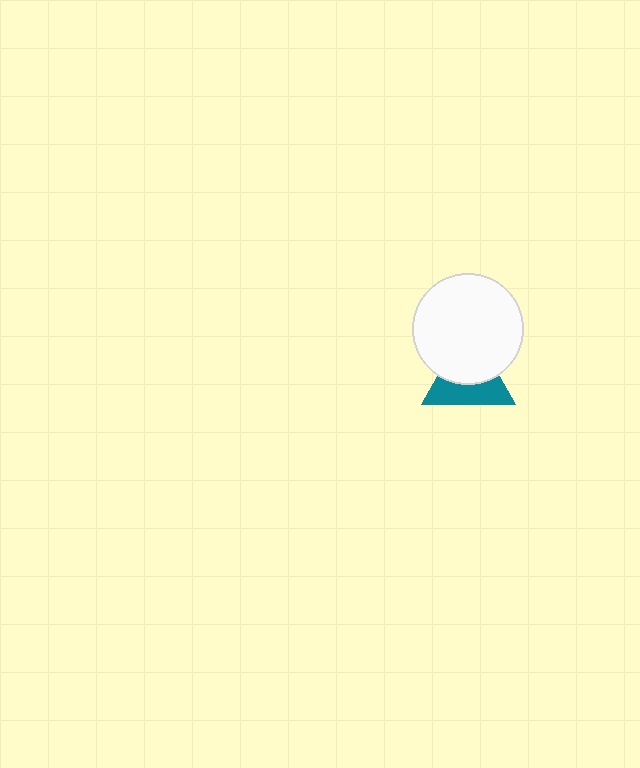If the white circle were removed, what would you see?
You would see the complete teal triangle.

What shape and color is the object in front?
The object in front is a white circle.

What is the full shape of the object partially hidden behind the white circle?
The partially hidden object is a teal triangle.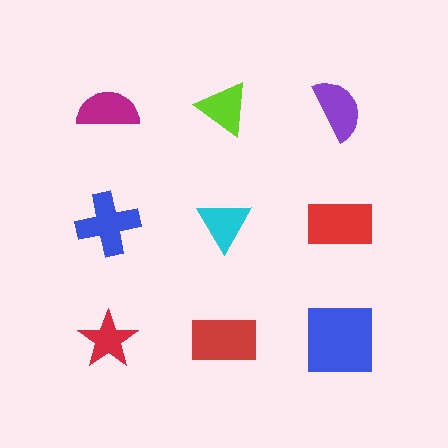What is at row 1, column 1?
A magenta semicircle.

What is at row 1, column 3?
A purple semicircle.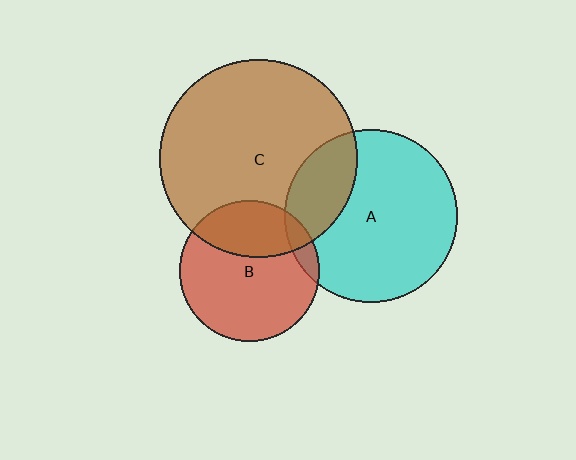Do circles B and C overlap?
Yes.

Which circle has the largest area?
Circle C (brown).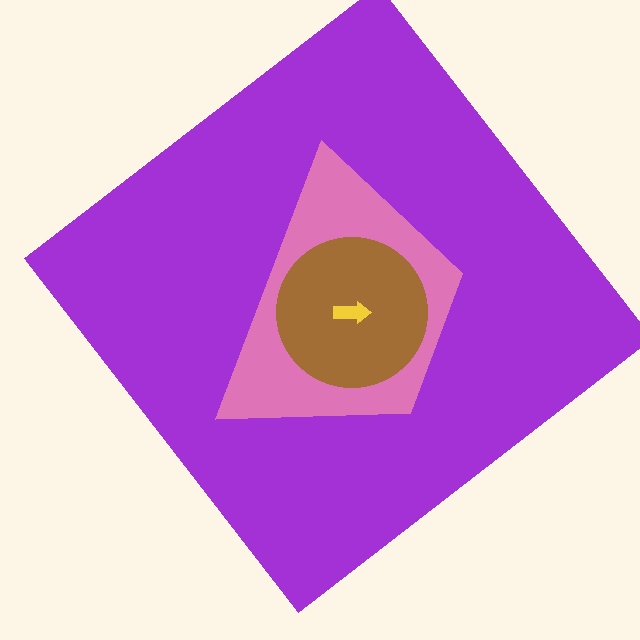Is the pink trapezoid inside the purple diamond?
Yes.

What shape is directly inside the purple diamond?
The pink trapezoid.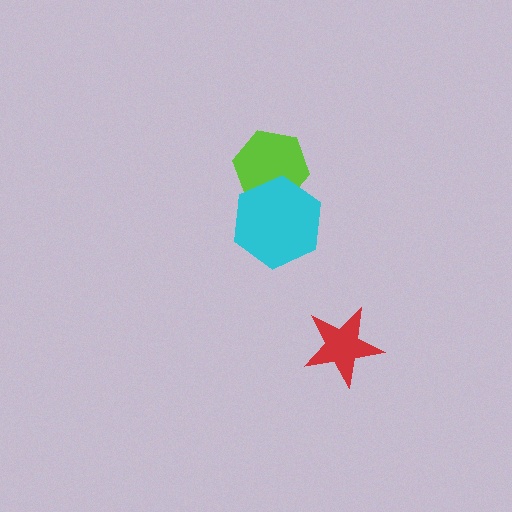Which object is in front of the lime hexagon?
The cyan hexagon is in front of the lime hexagon.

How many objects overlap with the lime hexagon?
1 object overlaps with the lime hexagon.